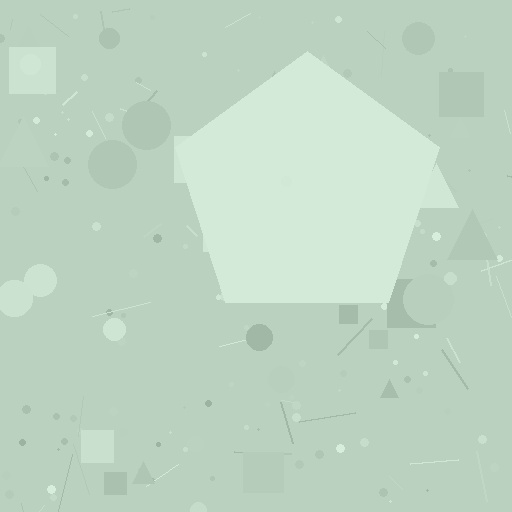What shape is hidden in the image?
A pentagon is hidden in the image.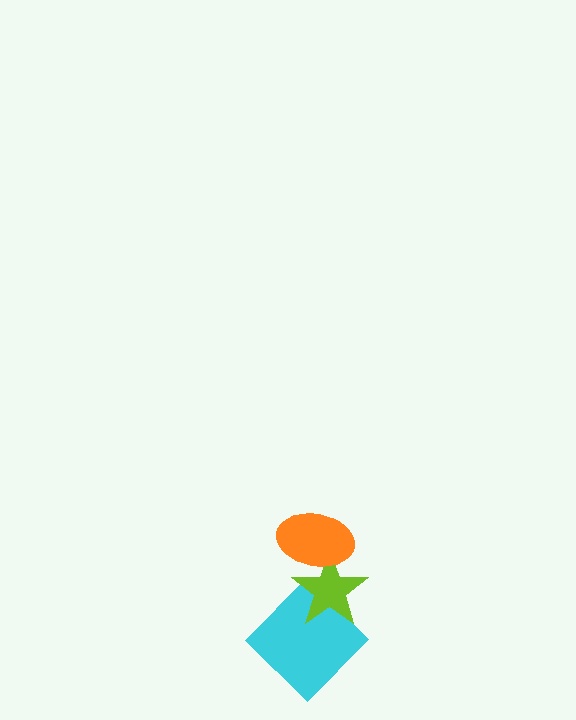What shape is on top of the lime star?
The orange ellipse is on top of the lime star.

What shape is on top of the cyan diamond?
The lime star is on top of the cyan diamond.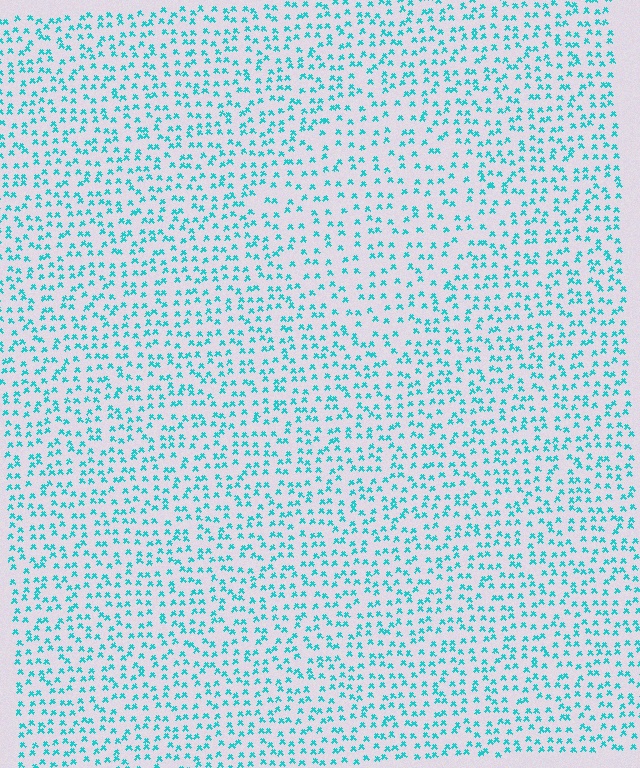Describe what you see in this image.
The image contains small cyan elements arranged at two different densities. A diamond-shaped region is visible where the elements are less densely packed than the surrounding area.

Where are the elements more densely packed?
The elements are more densely packed outside the diamond boundary.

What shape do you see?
I see a diamond.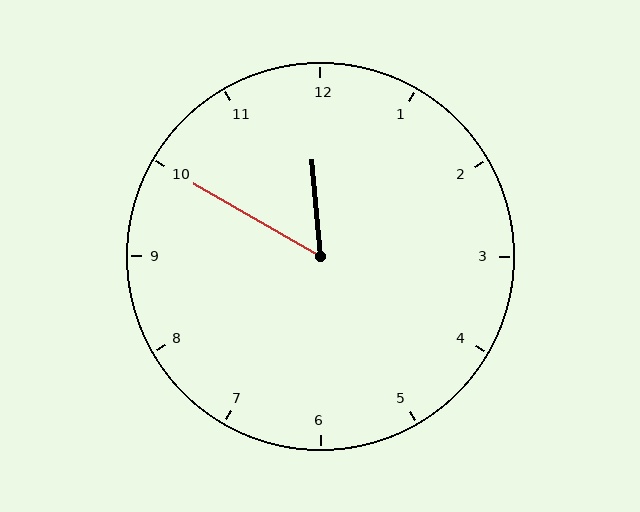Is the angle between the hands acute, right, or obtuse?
It is acute.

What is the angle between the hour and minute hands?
Approximately 55 degrees.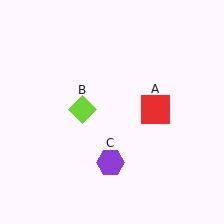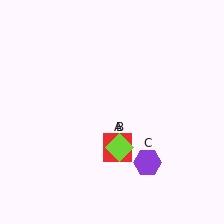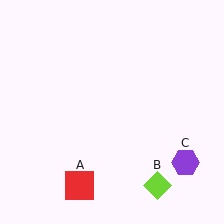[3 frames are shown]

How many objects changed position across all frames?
3 objects changed position: red square (object A), lime diamond (object B), purple hexagon (object C).